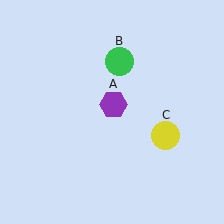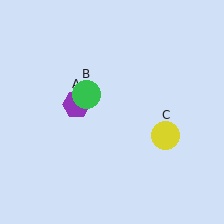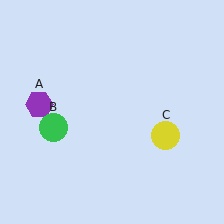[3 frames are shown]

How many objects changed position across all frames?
2 objects changed position: purple hexagon (object A), green circle (object B).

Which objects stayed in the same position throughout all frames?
Yellow circle (object C) remained stationary.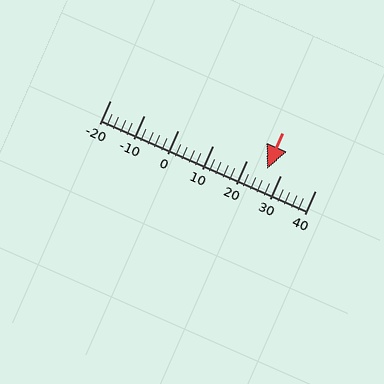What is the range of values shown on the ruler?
The ruler shows values from -20 to 40.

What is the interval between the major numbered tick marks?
The major tick marks are spaced 10 units apart.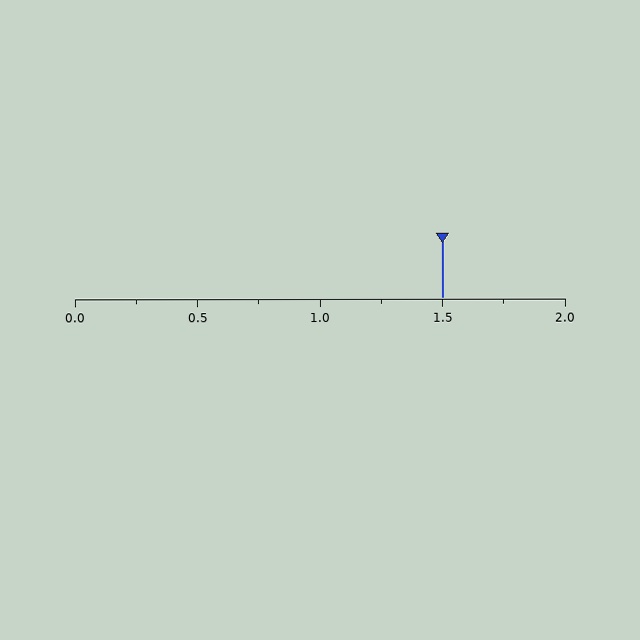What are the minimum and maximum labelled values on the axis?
The axis runs from 0.0 to 2.0.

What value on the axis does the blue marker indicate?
The marker indicates approximately 1.5.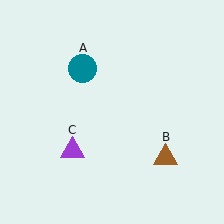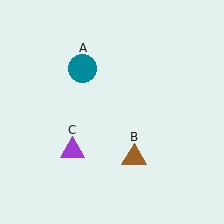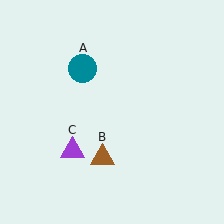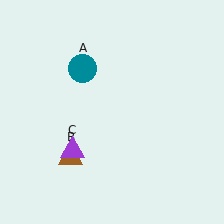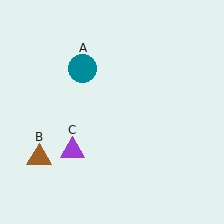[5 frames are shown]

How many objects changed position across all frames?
1 object changed position: brown triangle (object B).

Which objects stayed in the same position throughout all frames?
Teal circle (object A) and purple triangle (object C) remained stationary.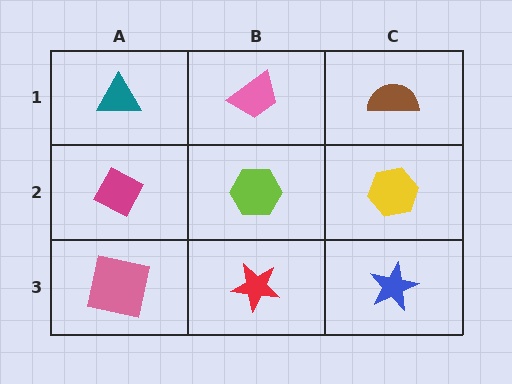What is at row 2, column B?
A lime hexagon.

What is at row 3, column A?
A pink square.